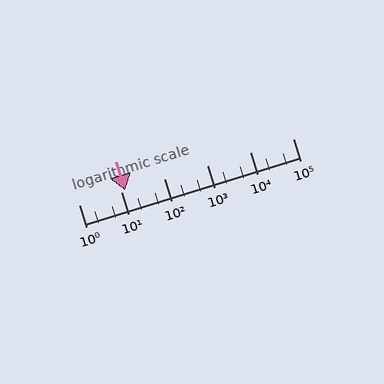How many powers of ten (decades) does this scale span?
The scale spans 5 decades, from 1 to 100000.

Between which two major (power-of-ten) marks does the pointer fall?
The pointer is between 10 and 100.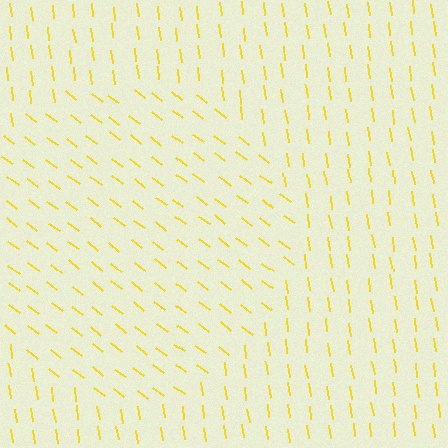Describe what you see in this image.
The image is filled with small yellow line segments. A circle region in the image has lines oriented differently from the surrounding lines, creating a visible texture boundary.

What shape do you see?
I see a circle.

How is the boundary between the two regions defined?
The boundary is defined purely by a change in line orientation (approximately 45 degrees difference). All lines are the same color and thickness.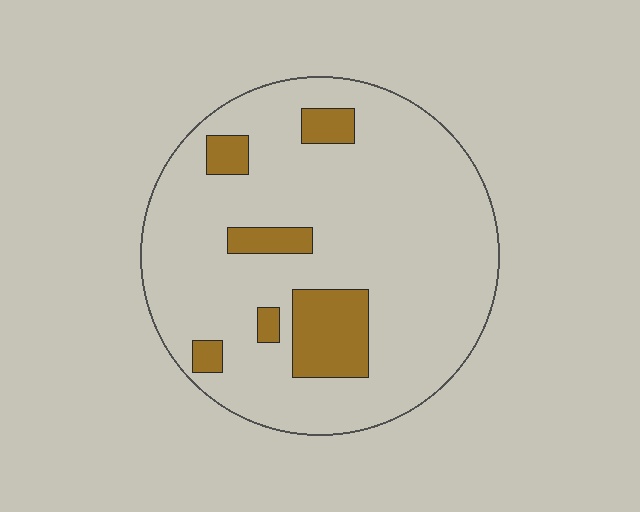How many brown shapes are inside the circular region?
6.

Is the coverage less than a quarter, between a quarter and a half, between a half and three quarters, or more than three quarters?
Less than a quarter.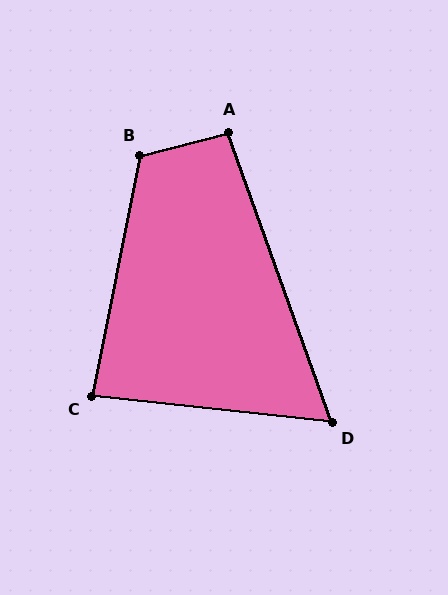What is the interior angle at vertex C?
Approximately 85 degrees (acute).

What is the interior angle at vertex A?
Approximately 95 degrees (obtuse).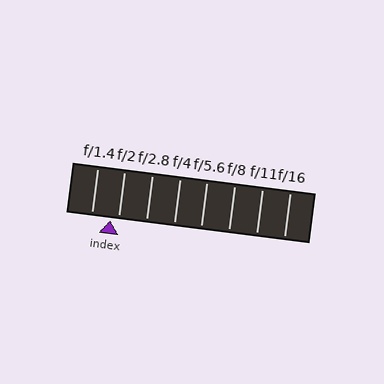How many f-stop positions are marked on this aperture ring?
There are 8 f-stop positions marked.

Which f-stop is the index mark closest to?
The index mark is closest to f/2.